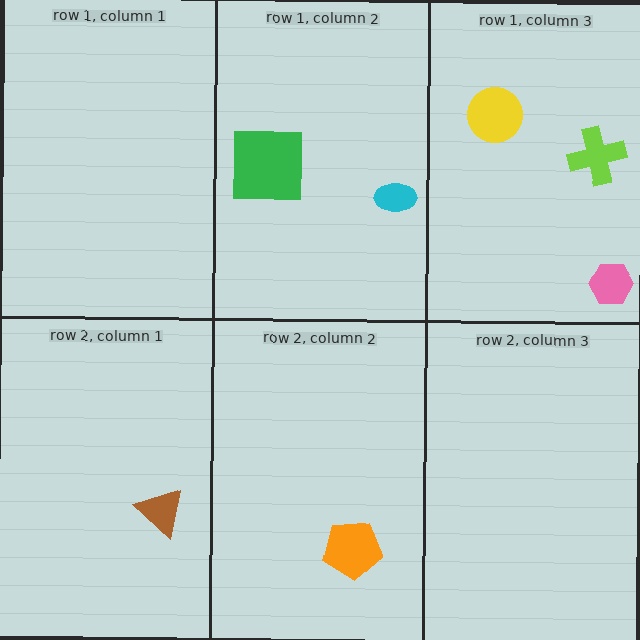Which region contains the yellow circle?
The row 1, column 3 region.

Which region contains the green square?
The row 1, column 2 region.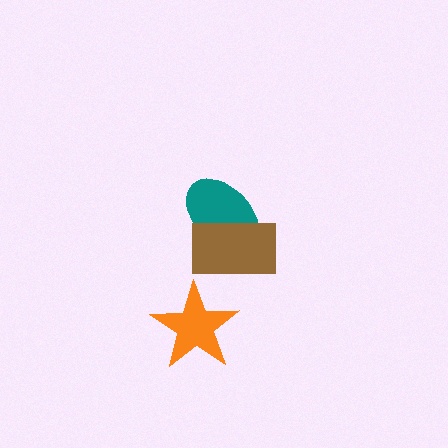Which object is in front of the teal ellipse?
The brown rectangle is in front of the teal ellipse.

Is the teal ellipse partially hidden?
Yes, it is partially covered by another shape.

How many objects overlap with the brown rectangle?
1 object overlaps with the brown rectangle.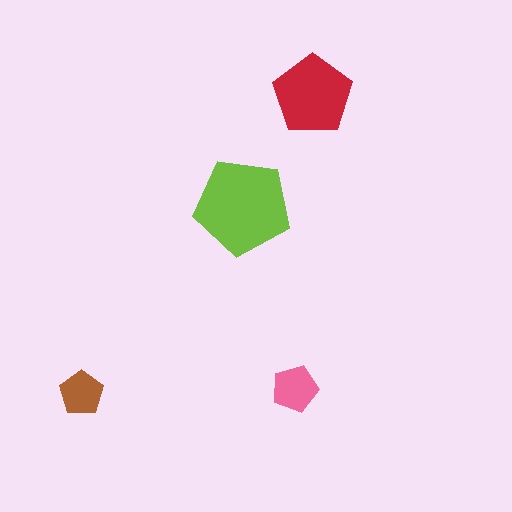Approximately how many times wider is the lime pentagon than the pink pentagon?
About 2 times wider.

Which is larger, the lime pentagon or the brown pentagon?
The lime one.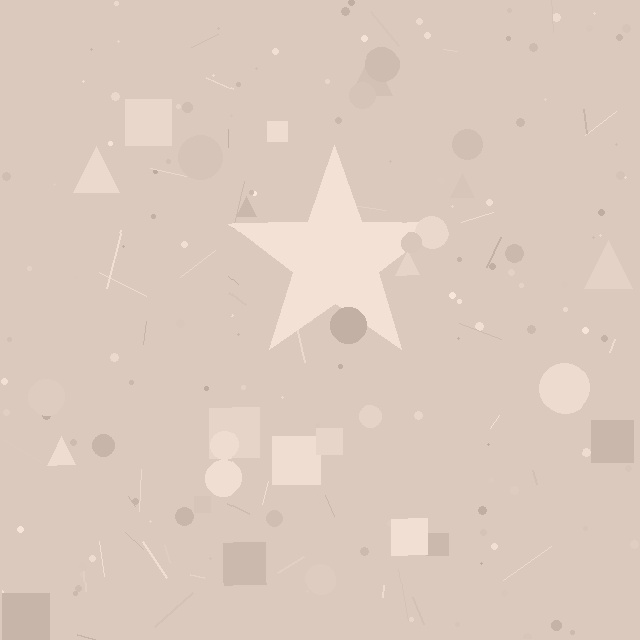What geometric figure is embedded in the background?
A star is embedded in the background.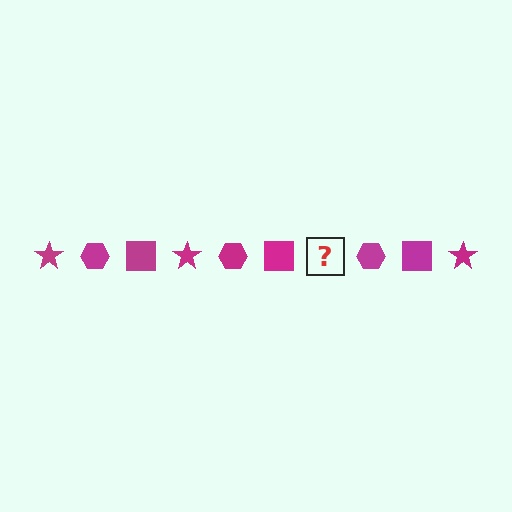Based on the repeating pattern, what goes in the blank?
The blank should be a magenta star.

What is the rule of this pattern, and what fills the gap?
The rule is that the pattern cycles through star, hexagon, square shapes in magenta. The gap should be filled with a magenta star.